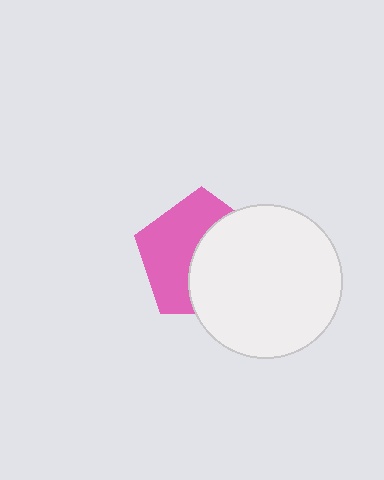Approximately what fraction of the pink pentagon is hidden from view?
Roughly 50% of the pink pentagon is hidden behind the white circle.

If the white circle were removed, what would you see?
You would see the complete pink pentagon.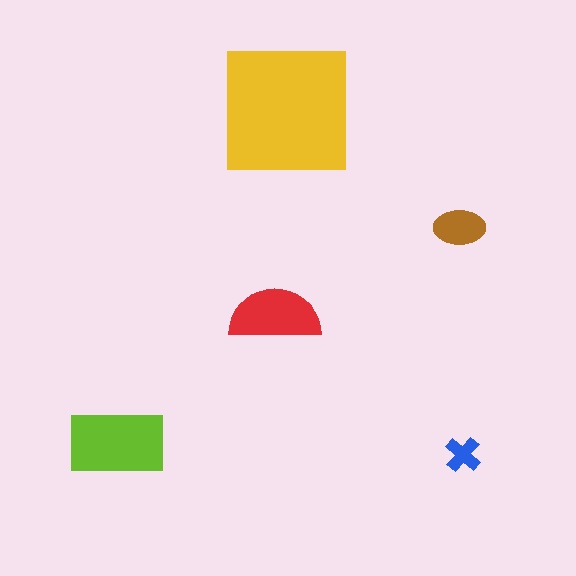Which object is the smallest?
The blue cross.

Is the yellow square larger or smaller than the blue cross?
Larger.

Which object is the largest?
The yellow square.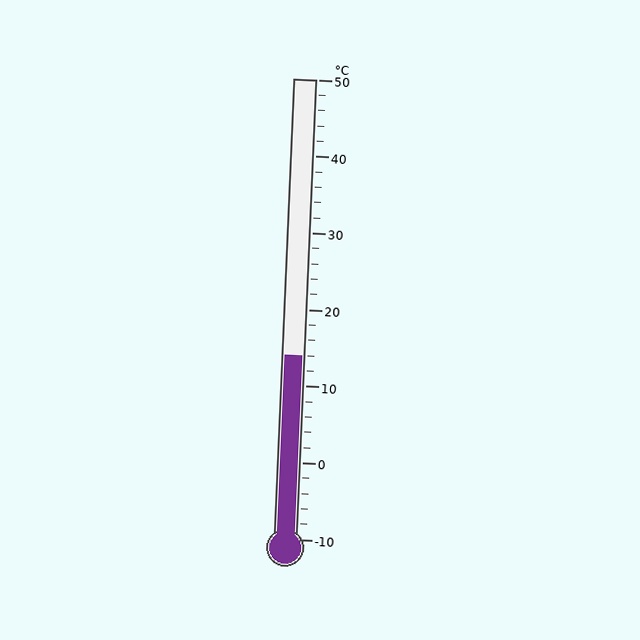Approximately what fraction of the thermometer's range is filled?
The thermometer is filled to approximately 40% of its range.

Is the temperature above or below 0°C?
The temperature is above 0°C.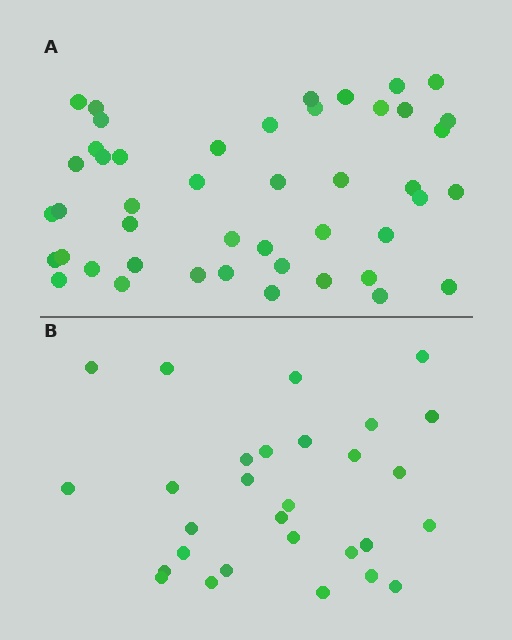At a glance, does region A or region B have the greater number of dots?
Region A (the top region) has more dots.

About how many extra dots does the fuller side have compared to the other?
Region A has approximately 15 more dots than region B.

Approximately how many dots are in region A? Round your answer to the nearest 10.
About 50 dots. (The exact count is 46, which rounds to 50.)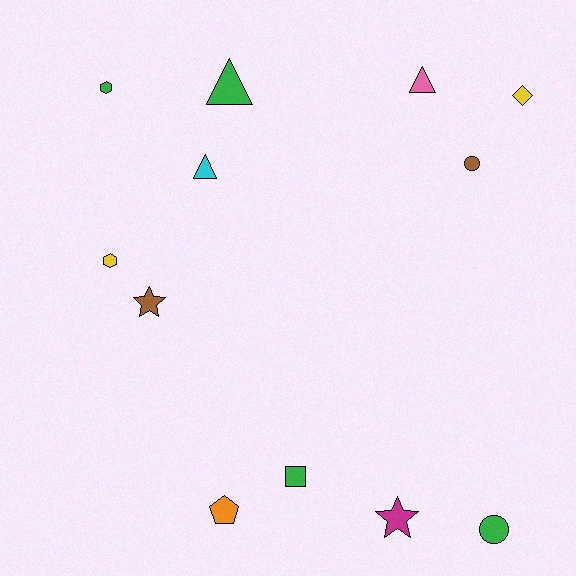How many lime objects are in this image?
There are no lime objects.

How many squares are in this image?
There is 1 square.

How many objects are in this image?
There are 12 objects.